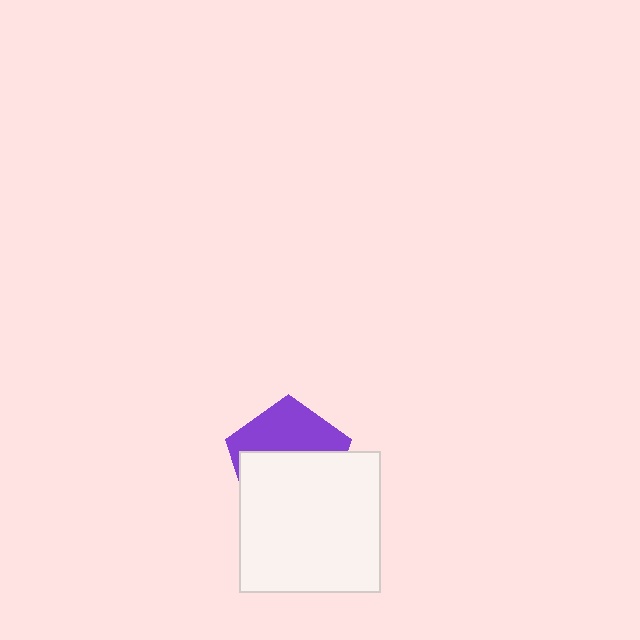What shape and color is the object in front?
The object in front is a white square.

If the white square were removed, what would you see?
You would see the complete purple pentagon.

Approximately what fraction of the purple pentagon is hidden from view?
Roughly 57% of the purple pentagon is hidden behind the white square.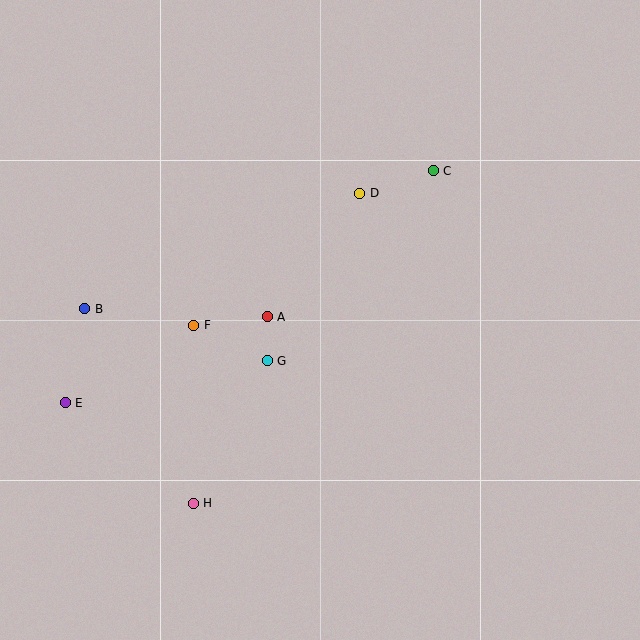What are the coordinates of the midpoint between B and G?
The midpoint between B and G is at (176, 335).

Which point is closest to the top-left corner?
Point B is closest to the top-left corner.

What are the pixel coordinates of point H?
Point H is at (193, 503).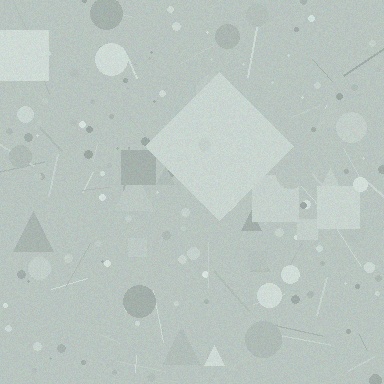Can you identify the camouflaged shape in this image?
The camouflaged shape is a diamond.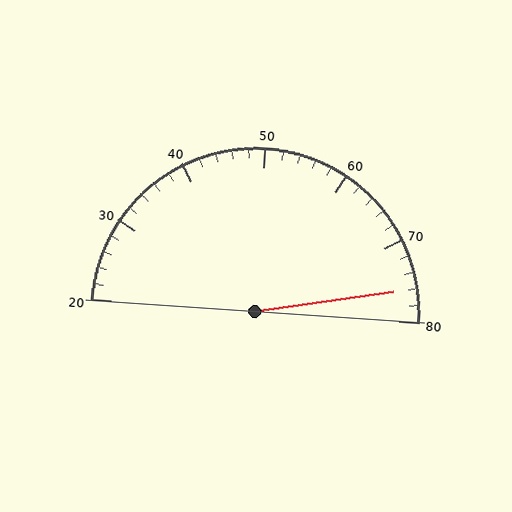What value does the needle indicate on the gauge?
The needle indicates approximately 76.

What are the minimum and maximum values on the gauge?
The gauge ranges from 20 to 80.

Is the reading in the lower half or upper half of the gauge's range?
The reading is in the upper half of the range (20 to 80).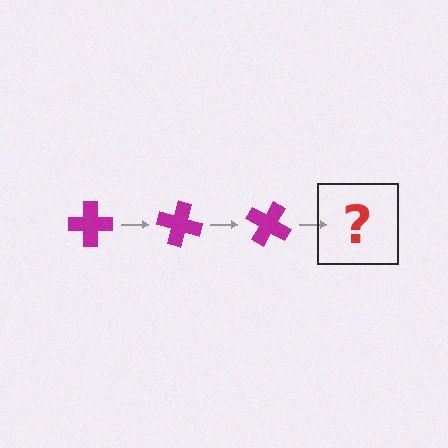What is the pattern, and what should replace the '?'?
The pattern is that the cross rotates 15 degrees each step. The '?' should be a magenta cross rotated 45 degrees.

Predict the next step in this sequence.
The next step is a magenta cross rotated 45 degrees.